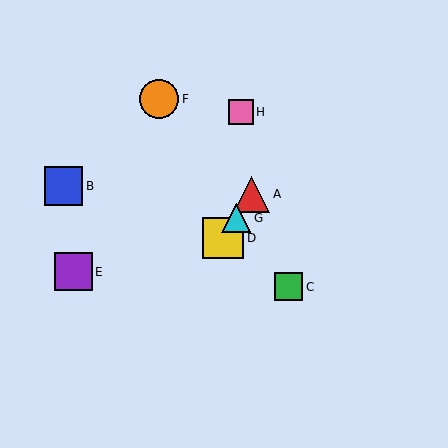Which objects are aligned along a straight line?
Objects A, D, G are aligned along a straight line.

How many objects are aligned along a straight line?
3 objects (A, D, G) are aligned along a straight line.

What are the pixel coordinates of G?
Object G is at (236, 218).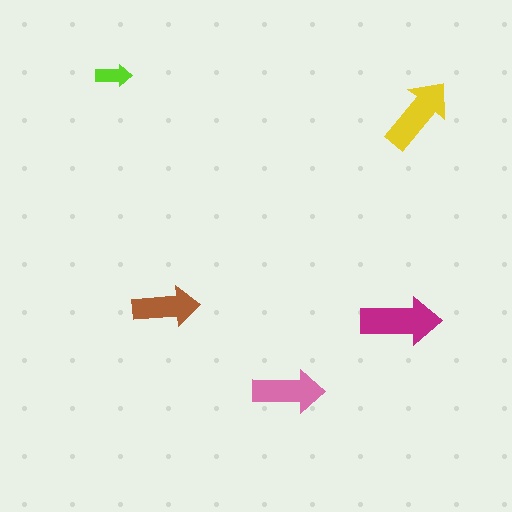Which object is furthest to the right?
The yellow arrow is rightmost.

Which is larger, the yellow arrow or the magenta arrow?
The magenta one.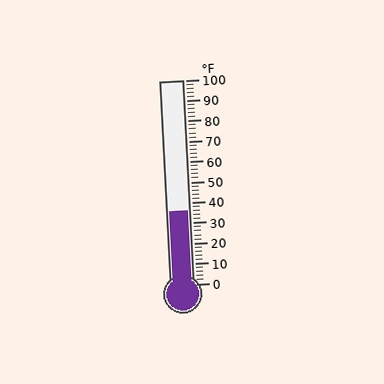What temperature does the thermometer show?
The thermometer shows approximately 36°F.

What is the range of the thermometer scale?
The thermometer scale ranges from 0°F to 100°F.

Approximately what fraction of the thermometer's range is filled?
The thermometer is filled to approximately 35% of its range.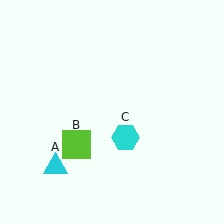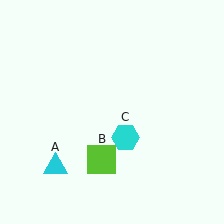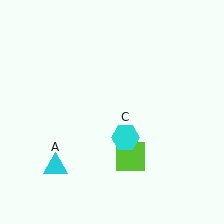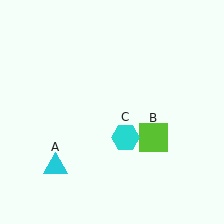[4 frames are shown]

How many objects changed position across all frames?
1 object changed position: lime square (object B).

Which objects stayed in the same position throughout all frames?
Cyan triangle (object A) and cyan hexagon (object C) remained stationary.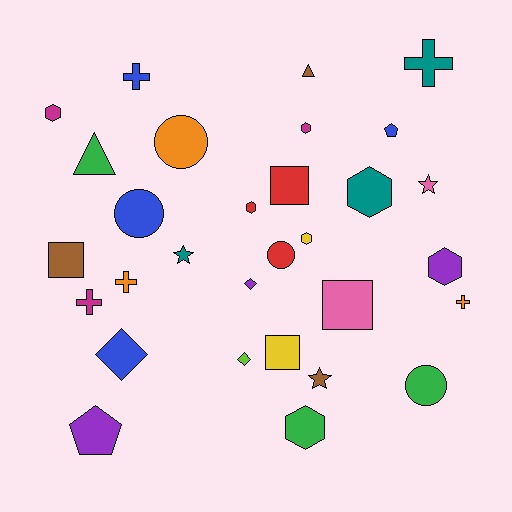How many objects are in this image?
There are 30 objects.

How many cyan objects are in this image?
There are no cyan objects.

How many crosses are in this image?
There are 5 crosses.